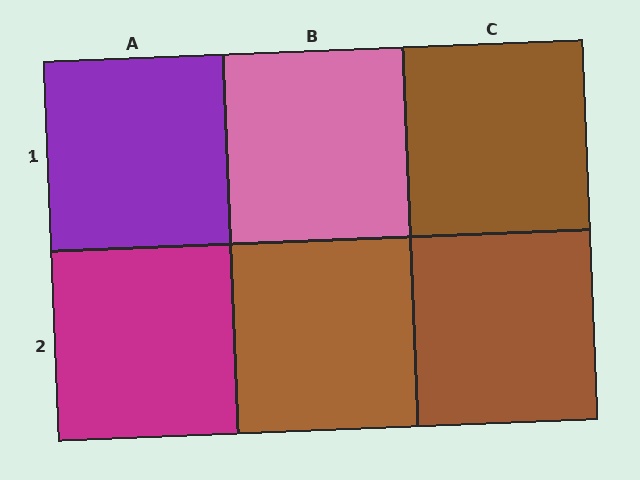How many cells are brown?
3 cells are brown.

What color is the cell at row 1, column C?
Brown.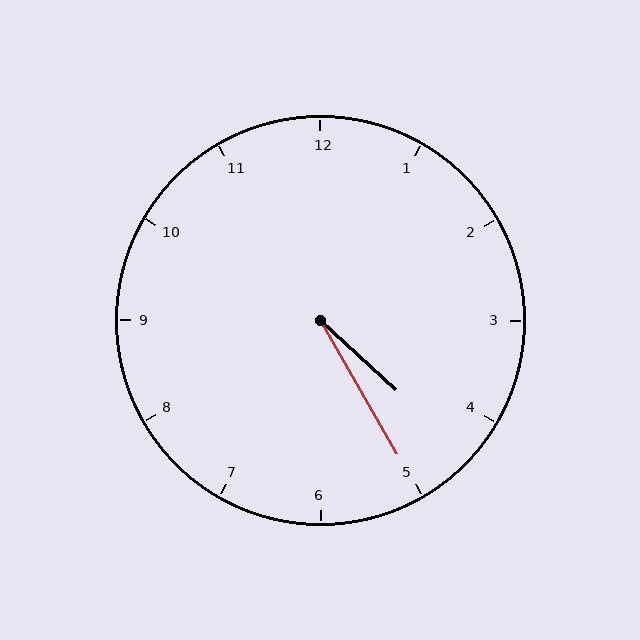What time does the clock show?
4:25.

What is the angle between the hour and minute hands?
Approximately 18 degrees.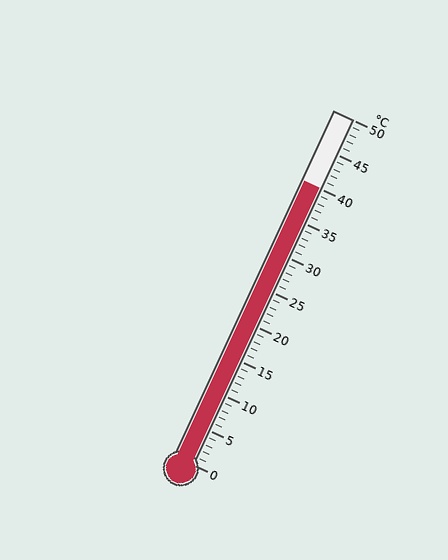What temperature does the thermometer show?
The thermometer shows approximately 40°C.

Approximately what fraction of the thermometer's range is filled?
The thermometer is filled to approximately 80% of its range.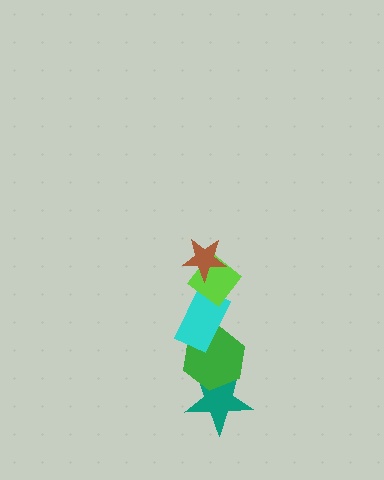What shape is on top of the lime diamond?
The brown star is on top of the lime diamond.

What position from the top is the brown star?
The brown star is 1st from the top.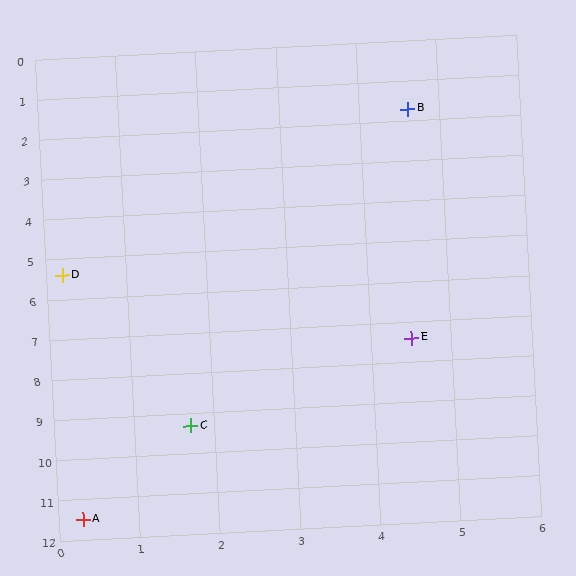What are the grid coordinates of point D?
Point D is at approximately (0.2, 5.4).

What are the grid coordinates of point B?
Point B is at approximately (4.6, 1.7).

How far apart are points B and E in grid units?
Points B and E are about 5.7 grid units apart.